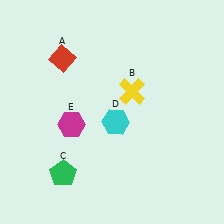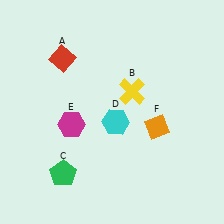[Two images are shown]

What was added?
An orange diamond (F) was added in Image 2.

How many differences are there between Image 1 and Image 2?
There is 1 difference between the two images.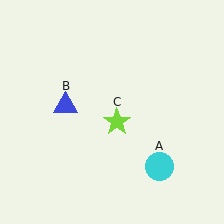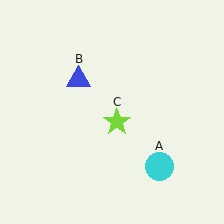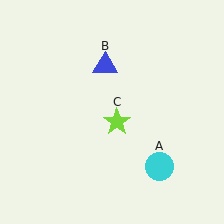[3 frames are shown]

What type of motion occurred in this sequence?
The blue triangle (object B) rotated clockwise around the center of the scene.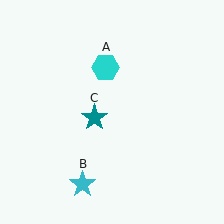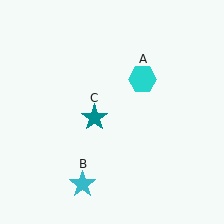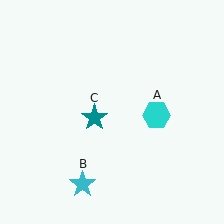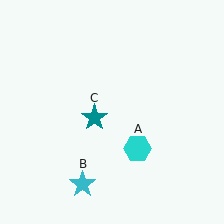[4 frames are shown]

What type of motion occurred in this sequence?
The cyan hexagon (object A) rotated clockwise around the center of the scene.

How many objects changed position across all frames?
1 object changed position: cyan hexagon (object A).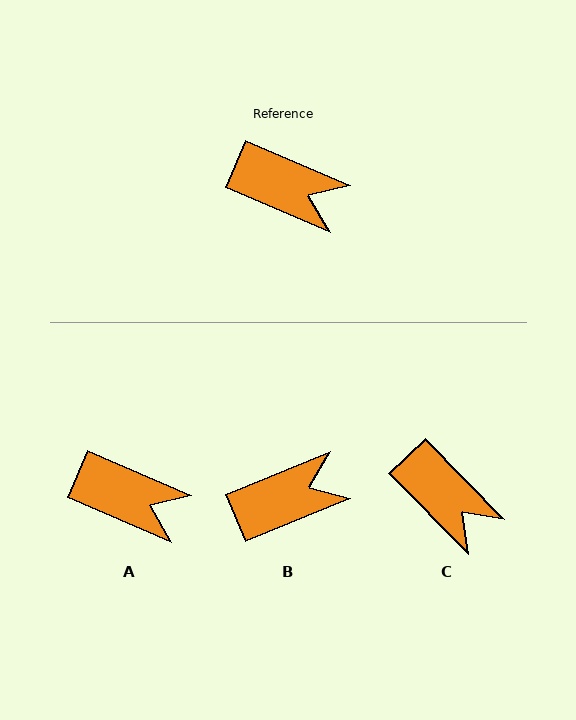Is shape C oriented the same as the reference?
No, it is off by about 22 degrees.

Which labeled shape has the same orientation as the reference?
A.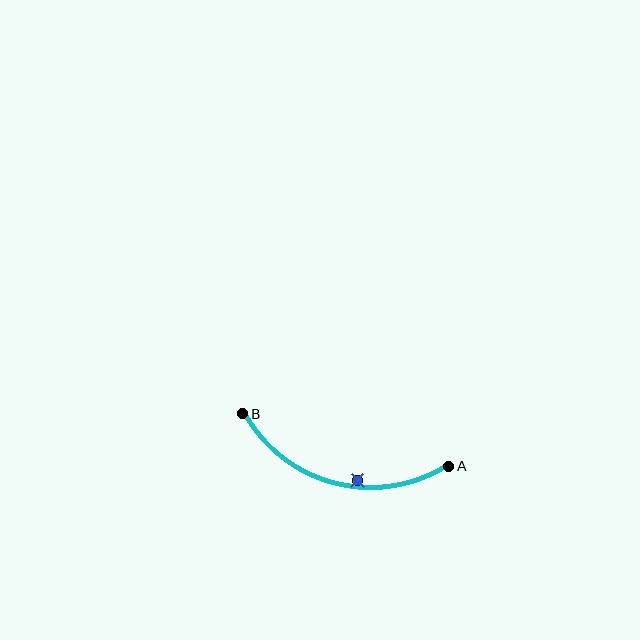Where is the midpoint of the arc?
The arc midpoint is the point on the curve farthest from the straight line joining A and B. It sits below that line.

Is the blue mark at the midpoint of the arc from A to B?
No — the blue mark does not lie on the arc at all. It sits slightly inside the curve.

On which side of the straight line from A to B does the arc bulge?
The arc bulges below the straight line connecting A and B.